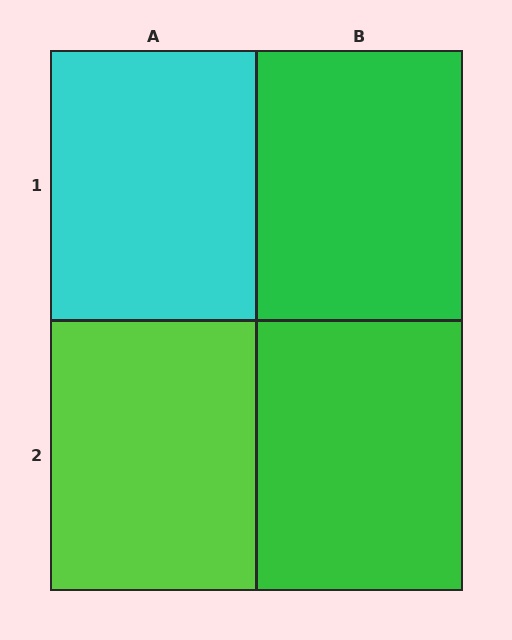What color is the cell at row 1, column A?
Cyan.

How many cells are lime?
1 cell is lime.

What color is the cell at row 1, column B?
Green.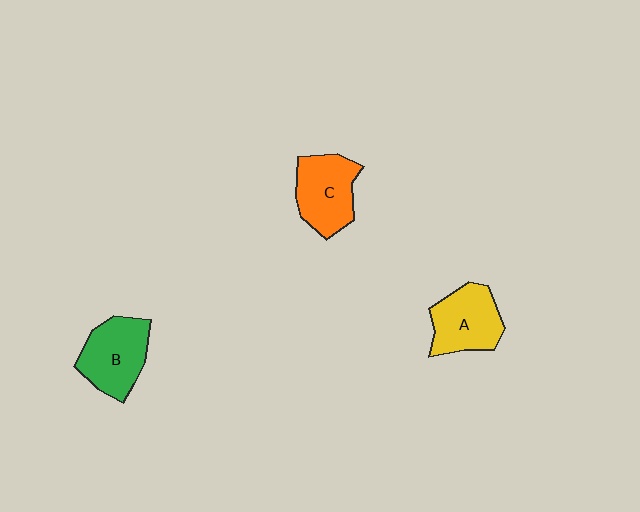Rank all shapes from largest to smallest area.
From largest to smallest: B (green), C (orange), A (yellow).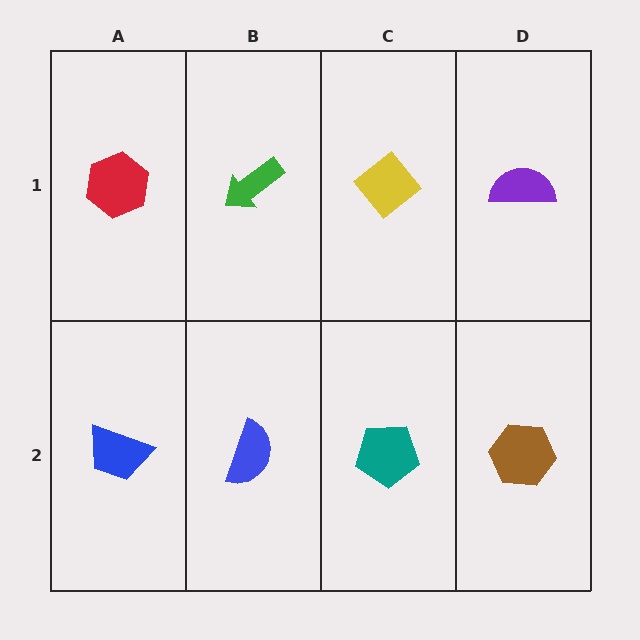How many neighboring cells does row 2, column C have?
3.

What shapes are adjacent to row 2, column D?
A purple semicircle (row 1, column D), a teal pentagon (row 2, column C).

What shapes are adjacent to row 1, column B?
A blue semicircle (row 2, column B), a red hexagon (row 1, column A), a yellow diamond (row 1, column C).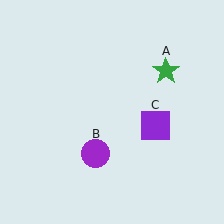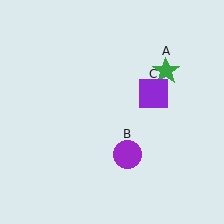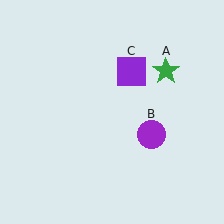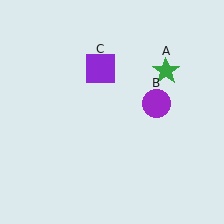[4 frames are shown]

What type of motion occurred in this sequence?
The purple circle (object B), purple square (object C) rotated counterclockwise around the center of the scene.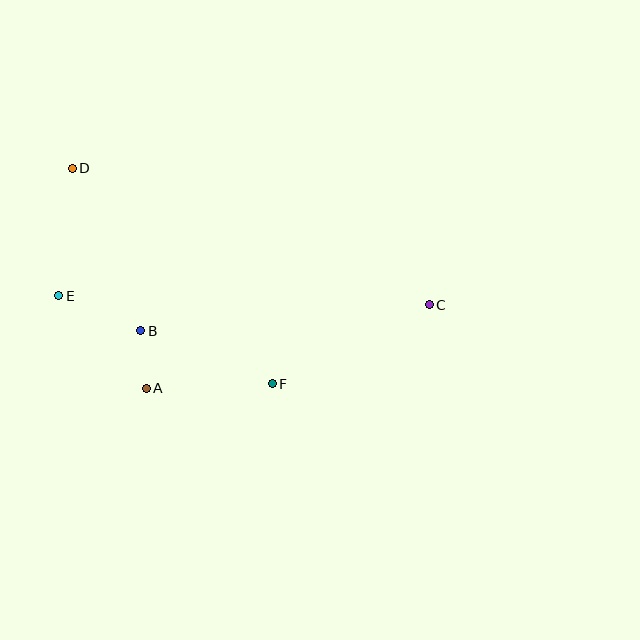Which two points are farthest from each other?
Points C and D are farthest from each other.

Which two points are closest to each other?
Points A and B are closest to each other.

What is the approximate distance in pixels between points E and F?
The distance between E and F is approximately 231 pixels.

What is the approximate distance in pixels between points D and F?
The distance between D and F is approximately 294 pixels.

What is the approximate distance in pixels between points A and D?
The distance between A and D is approximately 232 pixels.